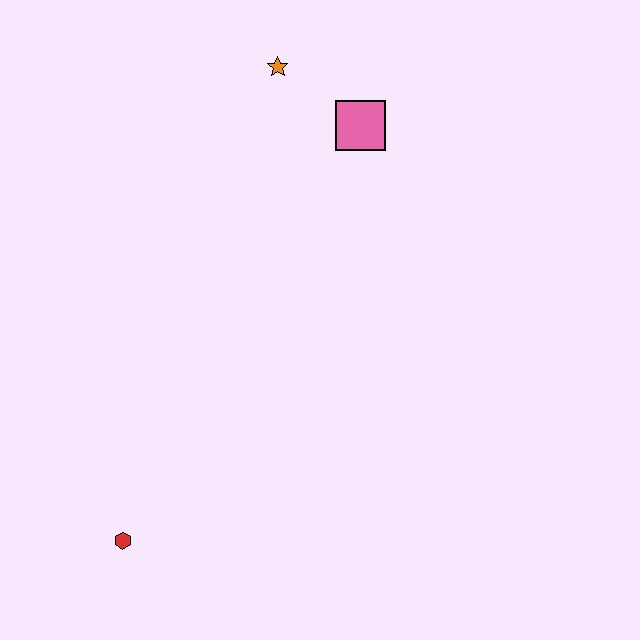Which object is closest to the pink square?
The orange star is closest to the pink square.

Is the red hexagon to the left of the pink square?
Yes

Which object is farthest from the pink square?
The red hexagon is farthest from the pink square.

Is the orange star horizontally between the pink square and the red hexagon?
Yes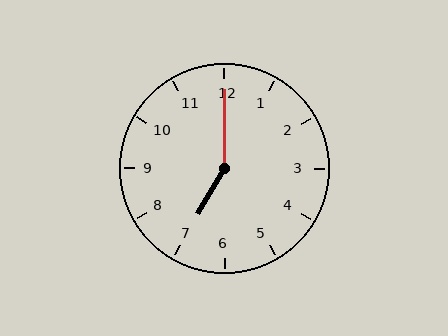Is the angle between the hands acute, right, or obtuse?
It is obtuse.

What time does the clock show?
7:00.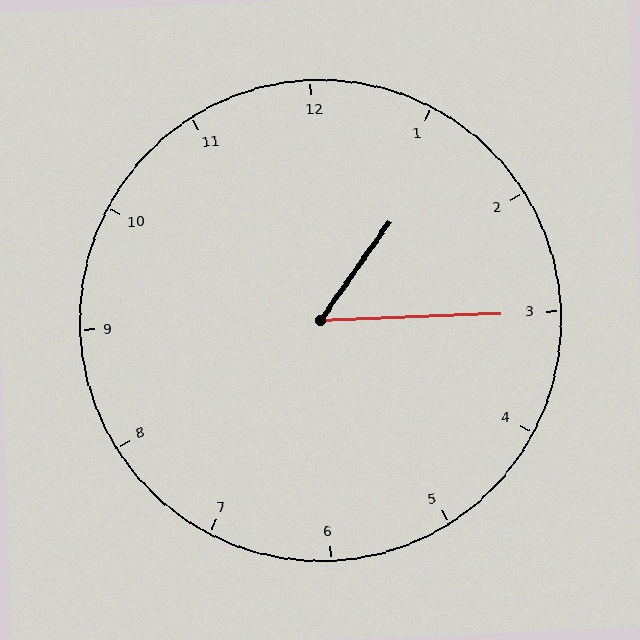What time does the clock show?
1:15.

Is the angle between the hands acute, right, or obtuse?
It is acute.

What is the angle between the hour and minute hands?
Approximately 52 degrees.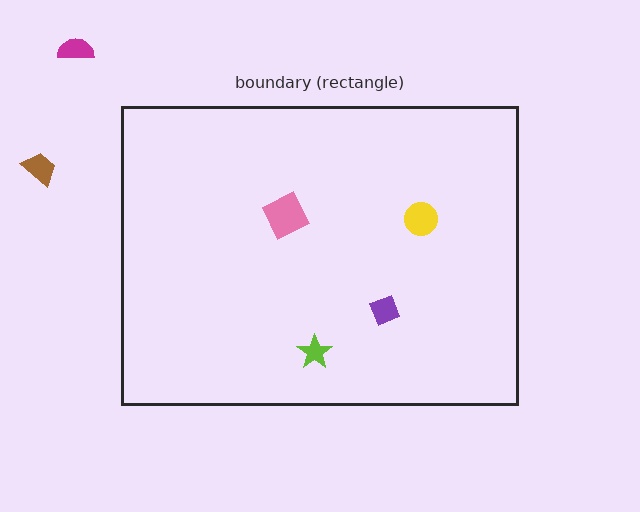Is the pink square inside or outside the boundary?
Inside.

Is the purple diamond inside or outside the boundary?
Inside.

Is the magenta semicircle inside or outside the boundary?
Outside.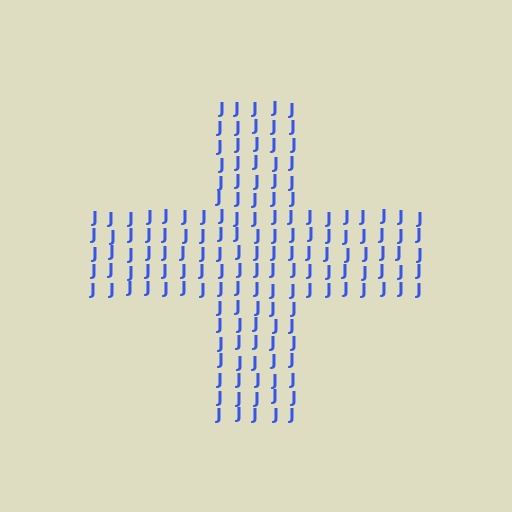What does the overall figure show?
The overall figure shows a cross.